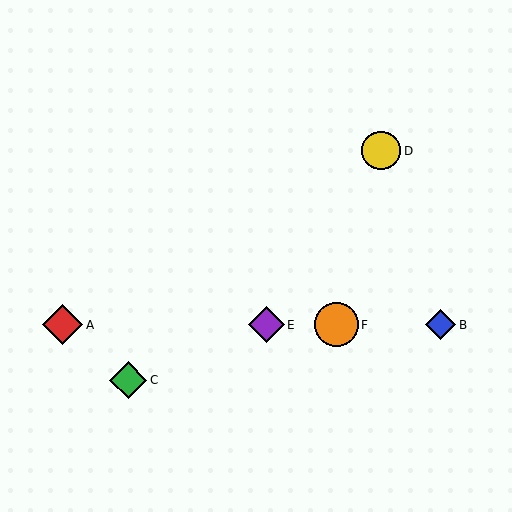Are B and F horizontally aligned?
Yes, both are at y≈325.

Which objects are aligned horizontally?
Objects A, B, E, F are aligned horizontally.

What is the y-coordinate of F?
Object F is at y≈325.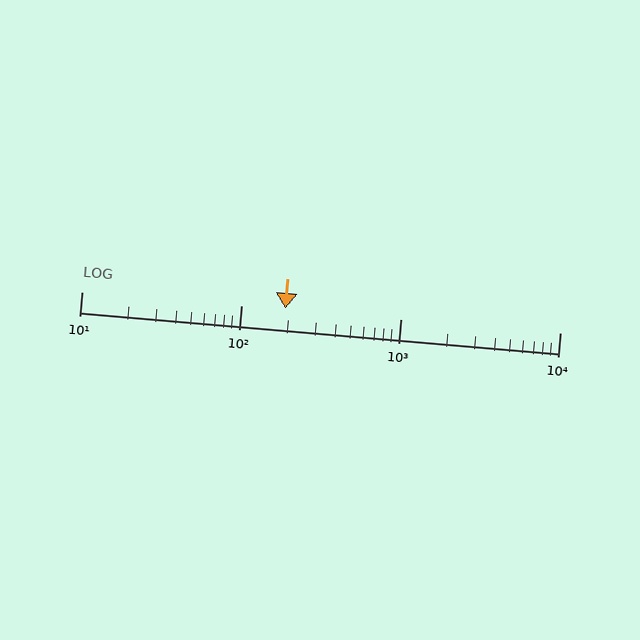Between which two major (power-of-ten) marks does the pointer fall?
The pointer is between 100 and 1000.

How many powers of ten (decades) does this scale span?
The scale spans 3 decades, from 10 to 10000.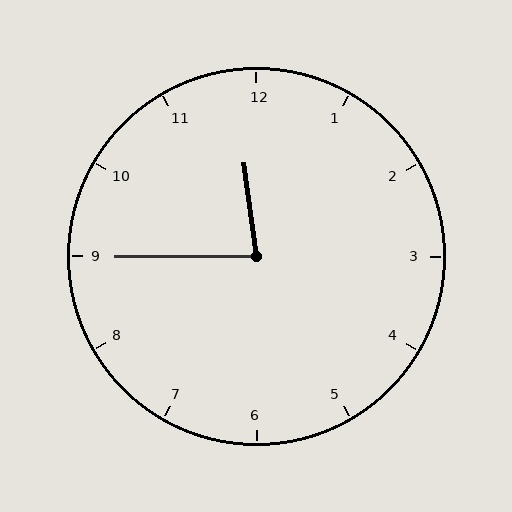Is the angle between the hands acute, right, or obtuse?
It is acute.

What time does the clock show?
11:45.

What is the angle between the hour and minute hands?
Approximately 82 degrees.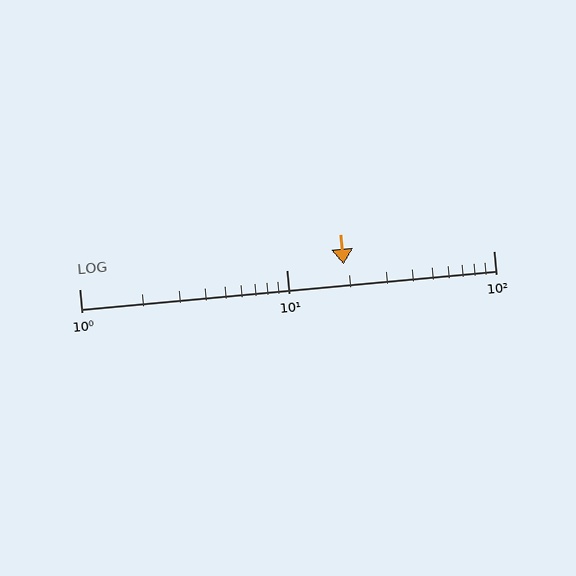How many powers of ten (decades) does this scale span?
The scale spans 2 decades, from 1 to 100.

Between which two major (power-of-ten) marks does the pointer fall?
The pointer is between 10 and 100.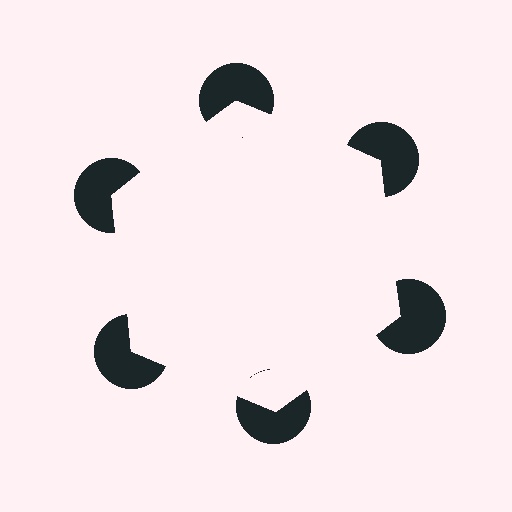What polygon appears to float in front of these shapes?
An illusory hexagon — its edges are inferred from the aligned wedge cuts in the pac-man discs, not physically drawn.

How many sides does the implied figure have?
6 sides.